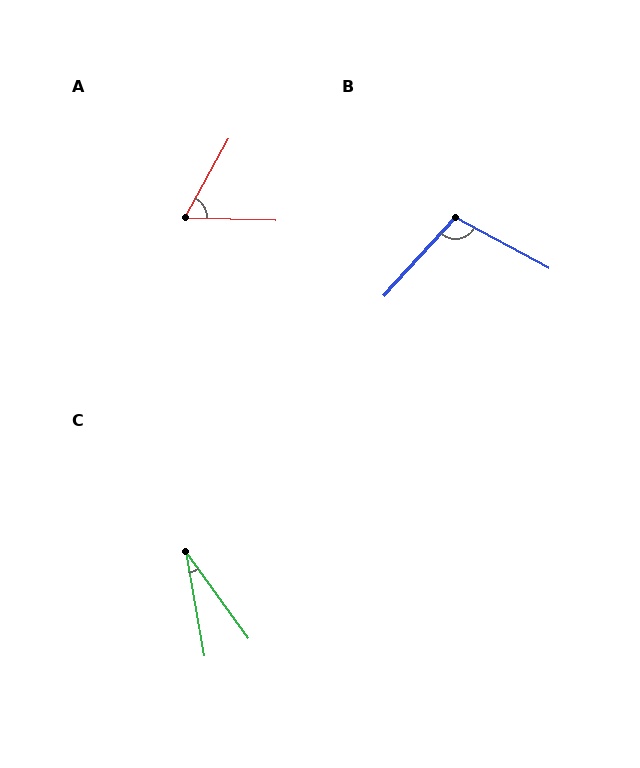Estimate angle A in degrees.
Approximately 63 degrees.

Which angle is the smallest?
C, at approximately 26 degrees.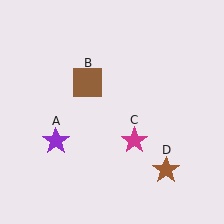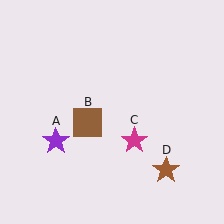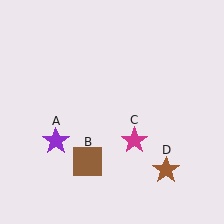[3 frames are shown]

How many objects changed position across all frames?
1 object changed position: brown square (object B).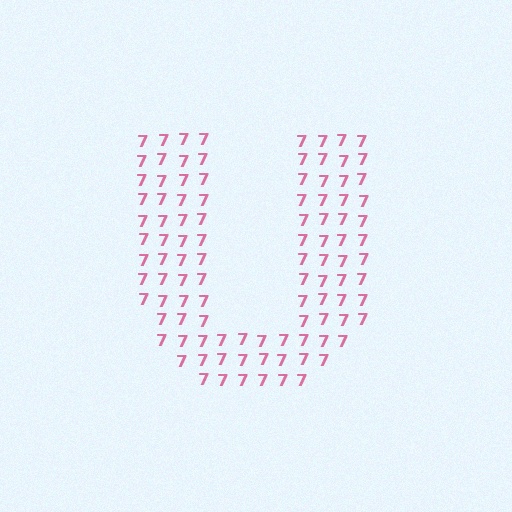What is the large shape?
The large shape is the letter U.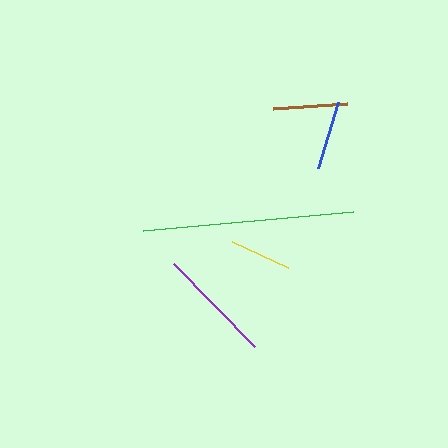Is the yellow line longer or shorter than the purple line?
The purple line is longer than the yellow line.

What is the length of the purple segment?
The purple segment is approximately 116 pixels long.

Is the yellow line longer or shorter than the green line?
The green line is longer than the yellow line.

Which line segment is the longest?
The green line is the longest at approximately 211 pixels.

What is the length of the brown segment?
The brown segment is approximately 75 pixels long.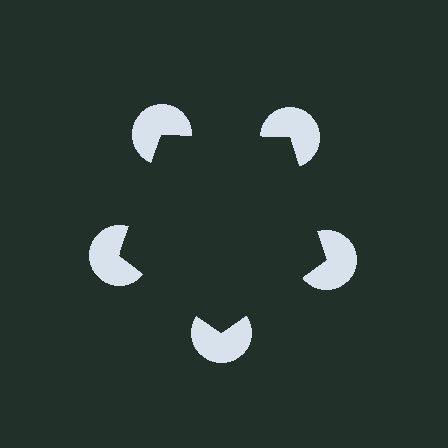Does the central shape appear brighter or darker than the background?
It typically appears slightly darker than the background, even though no actual brightness change is drawn.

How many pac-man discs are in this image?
There are 5 — one at each vertex of the illusory pentagon.